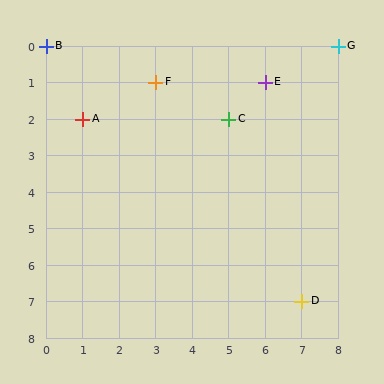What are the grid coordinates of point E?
Point E is at grid coordinates (6, 1).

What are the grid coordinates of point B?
Point B is at grid coordinates (0, 0).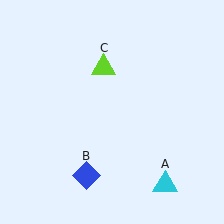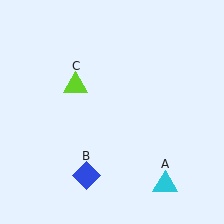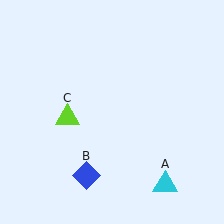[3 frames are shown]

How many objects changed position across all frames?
1 object changed position: lime triangle (object C).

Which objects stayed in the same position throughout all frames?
Cyan triangle (object A) and blue diamond (object B) remained stationary.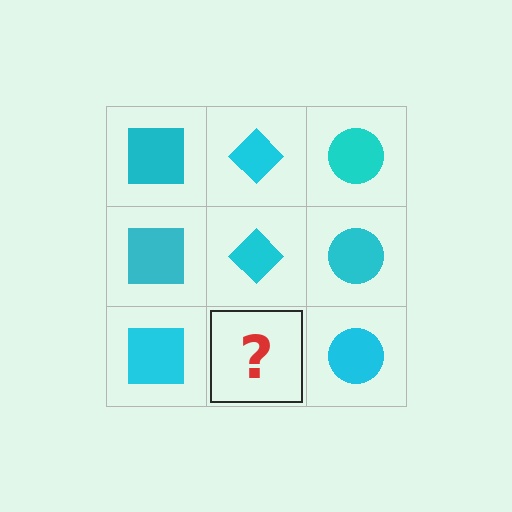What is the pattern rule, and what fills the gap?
The rule is that each column has a consistent shape. The gap should be filled with a cyan diamond.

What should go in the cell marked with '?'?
The missing cell should contain a cyan diamond.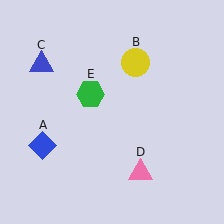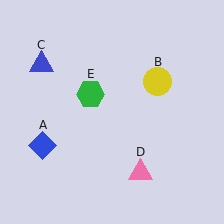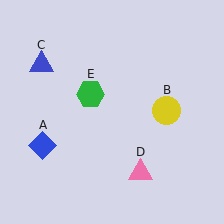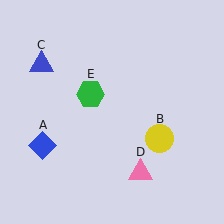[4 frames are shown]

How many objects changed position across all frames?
1 object changed position: yellow circle (object B).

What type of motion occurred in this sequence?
The yellow circle (object B) rotated clockwise around the center of the scene.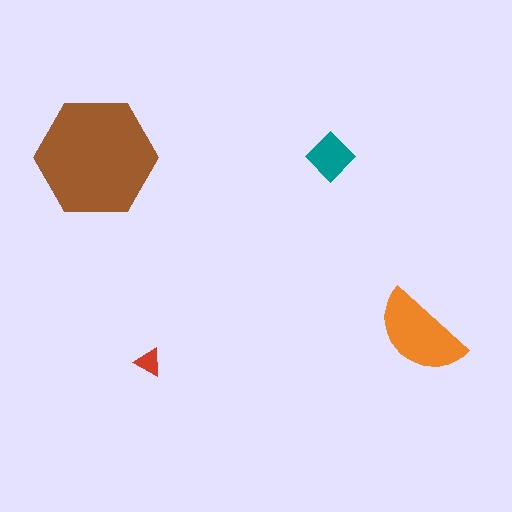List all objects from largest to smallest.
The brown hexagon, the orange semicircle, the teal diamond, the red triangle.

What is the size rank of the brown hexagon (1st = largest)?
1st.